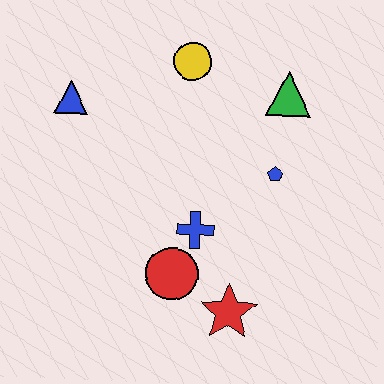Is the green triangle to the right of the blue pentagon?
Yes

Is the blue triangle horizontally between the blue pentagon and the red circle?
No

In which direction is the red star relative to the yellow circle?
The red star is below the yellow circle.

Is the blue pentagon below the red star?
No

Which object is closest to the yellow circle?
The green triangle is closest to the yellow circle.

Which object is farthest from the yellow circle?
The red star is farthest from the yellow circle.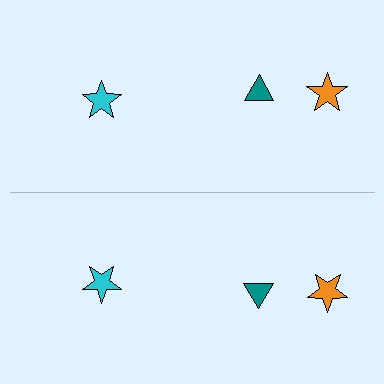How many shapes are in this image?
There are 6 shapes in this image.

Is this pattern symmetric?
Yes, this pattern has bilateral (reflection) symmetry.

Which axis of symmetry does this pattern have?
The pattern has a horizontal axis of symmetry running through the center of the image.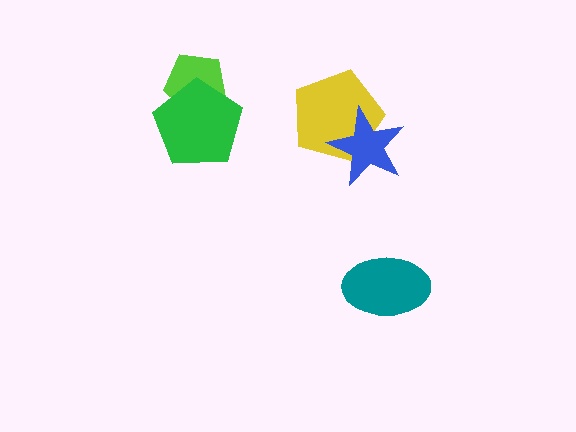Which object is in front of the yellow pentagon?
The blue star is in front of the yellow pentagon.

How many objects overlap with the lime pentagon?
1 object overlaps with the lime pentagon.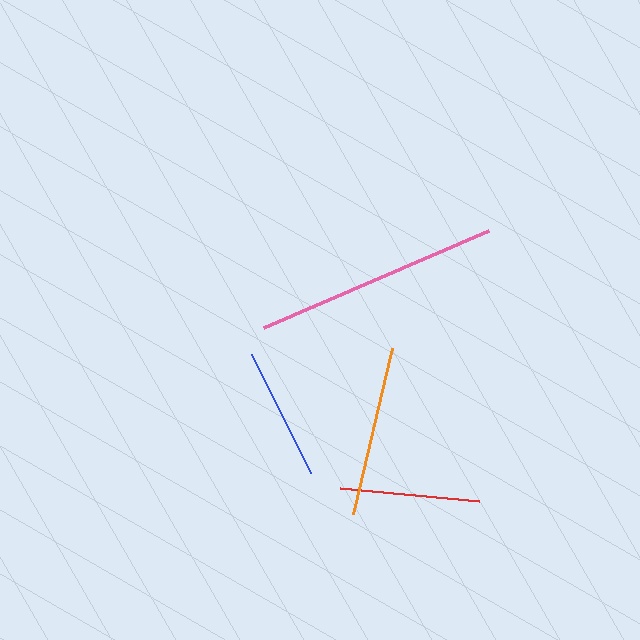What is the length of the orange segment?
The orange segment is approximately 171 pixels long.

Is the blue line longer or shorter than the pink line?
The pink line is longer than the blue line.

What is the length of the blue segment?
The blue segment is approximately 133 pixels long.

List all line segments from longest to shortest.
From longest to shortest: pink, orange, red, blue.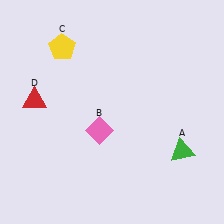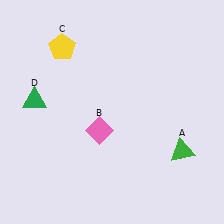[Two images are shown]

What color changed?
The triangle (D) changed from red in Image 1 to green in Image 2.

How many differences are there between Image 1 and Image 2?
There is 1 difference between the two images.